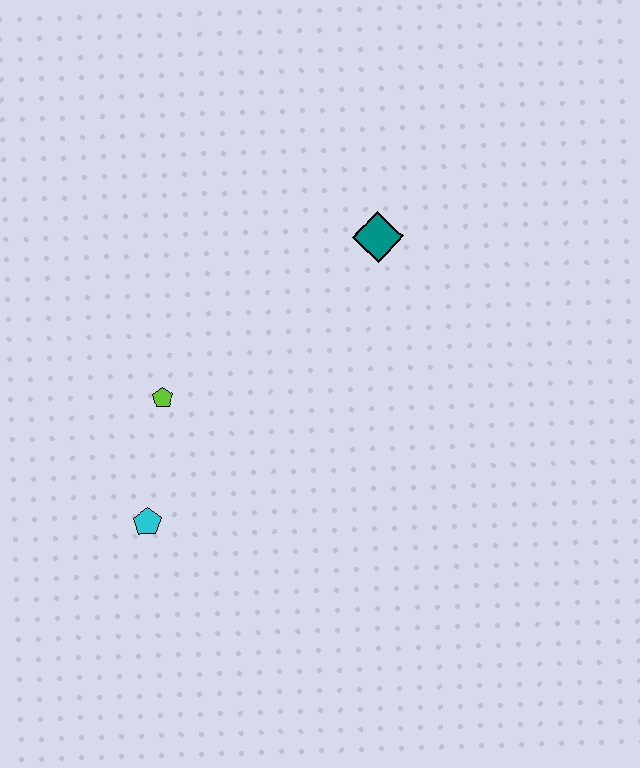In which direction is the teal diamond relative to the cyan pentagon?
The teal diamond is above the cyan pentagon.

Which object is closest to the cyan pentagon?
The lime pentagon is closest to the cyan pentagon.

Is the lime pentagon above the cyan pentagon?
Yes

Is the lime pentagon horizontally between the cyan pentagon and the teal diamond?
Yes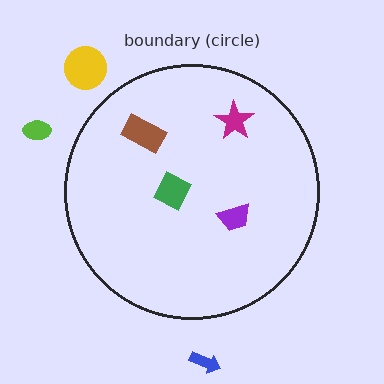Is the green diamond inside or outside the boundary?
Inside.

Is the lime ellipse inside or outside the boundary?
Outside.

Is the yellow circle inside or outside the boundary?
Outside.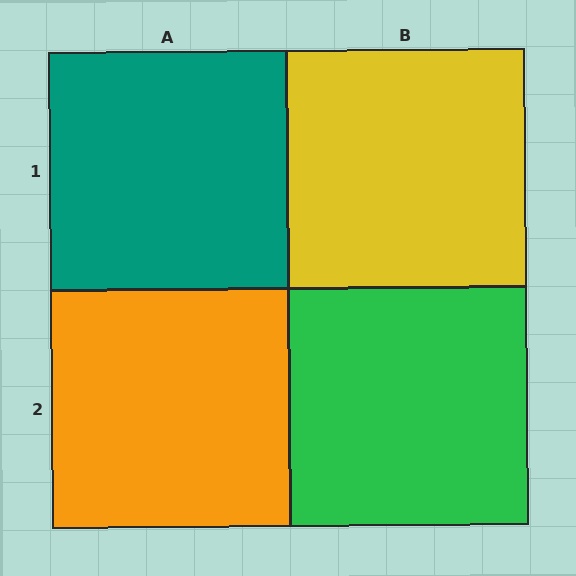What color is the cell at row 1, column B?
Yellow.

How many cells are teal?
1 cell is teal.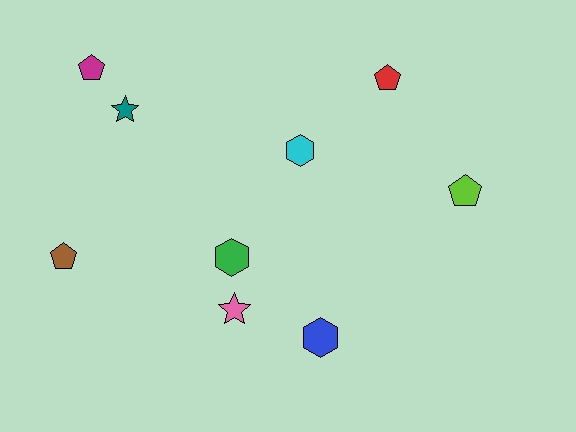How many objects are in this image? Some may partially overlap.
There are 9 objects.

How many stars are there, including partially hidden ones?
There are 2 stars.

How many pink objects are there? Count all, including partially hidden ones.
There is 1 pink object.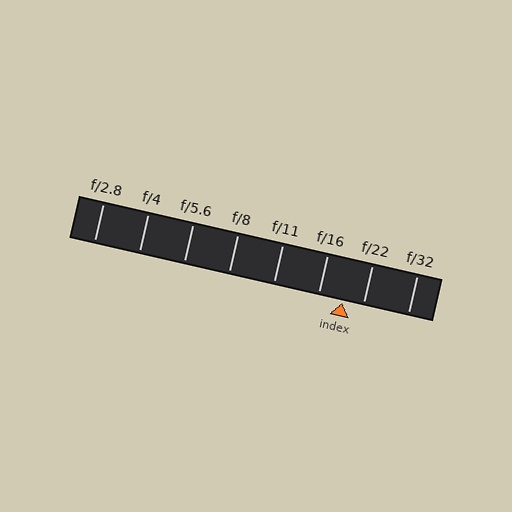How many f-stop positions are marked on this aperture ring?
There are 8 f-stop positions marked.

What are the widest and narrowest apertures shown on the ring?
The widest aperture shown is f/2.8 and the narrowest is f/32.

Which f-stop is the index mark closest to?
The index mark is closest to f/22.